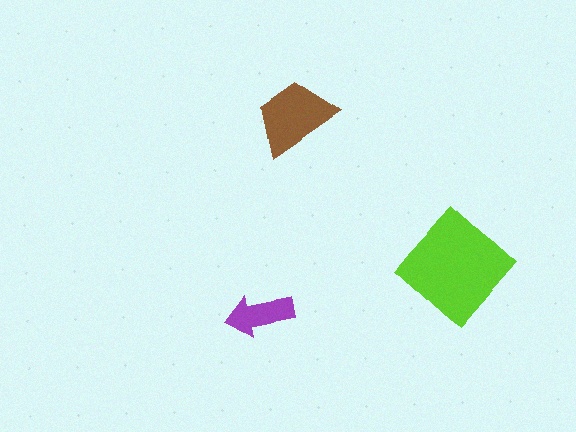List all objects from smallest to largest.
The purple arrow, the brown trapezoid, the lime diamond.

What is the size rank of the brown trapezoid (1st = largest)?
2nd.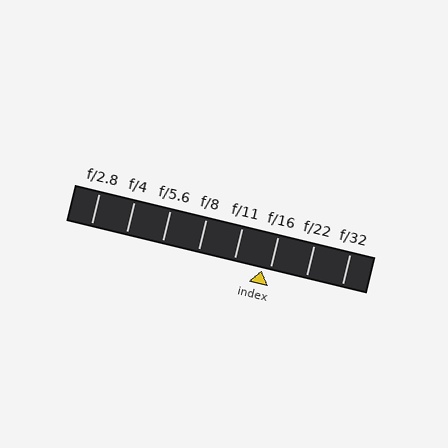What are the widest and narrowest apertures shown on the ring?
The widest aperture shown is f/2.8 and the narrowest is f/32.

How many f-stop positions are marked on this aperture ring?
There are 8 f-stop positions marked.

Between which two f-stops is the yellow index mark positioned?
The index mark is between f/11 and f/16.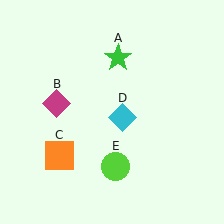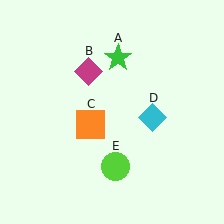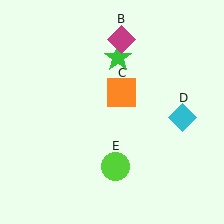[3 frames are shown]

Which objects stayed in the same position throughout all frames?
Green star (object A) and lime circle (object E) remained stationary.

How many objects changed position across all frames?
3 objects changed position: magenta diamond (object B), orange square (object C), cyan diamond (object D).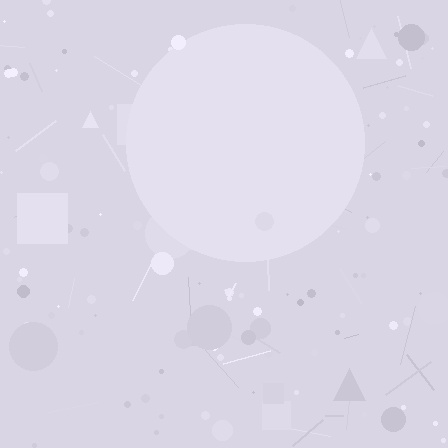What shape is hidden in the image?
A circle is hidden in the image.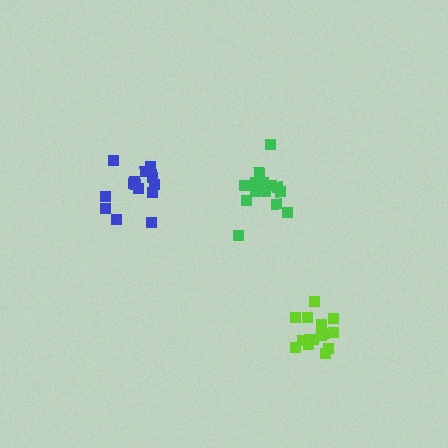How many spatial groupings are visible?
There are 3 spatial groupings.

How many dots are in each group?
Group 1: 16 dots, Group 2: 14 dots, Group 3: 16 dots (46 total).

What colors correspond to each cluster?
The clusters are colored: green, blue, lime.